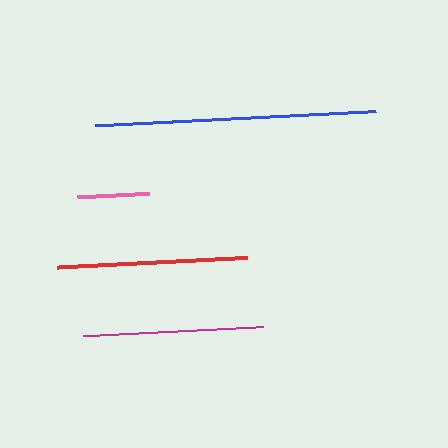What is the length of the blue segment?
The blue segment is approximately 281 pixels long.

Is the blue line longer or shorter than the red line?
The blue line is longer than the red line.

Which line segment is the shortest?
The pink line is the shortest at approximately 71 pixels.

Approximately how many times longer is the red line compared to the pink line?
The red line is approximately 2.7 times the length of the pink line.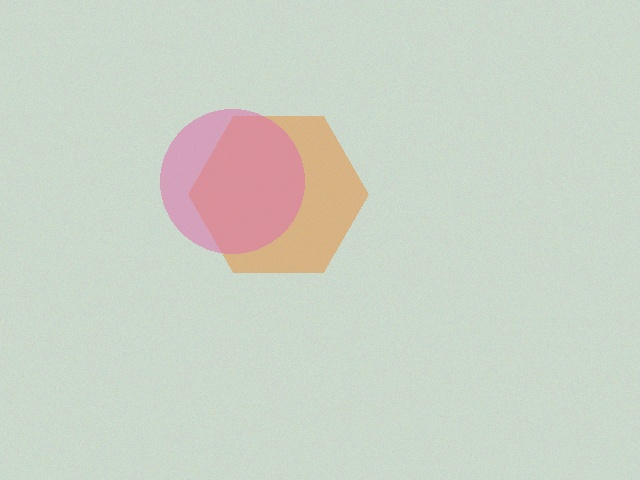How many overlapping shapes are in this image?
There are 2 overlapping shapes in the image.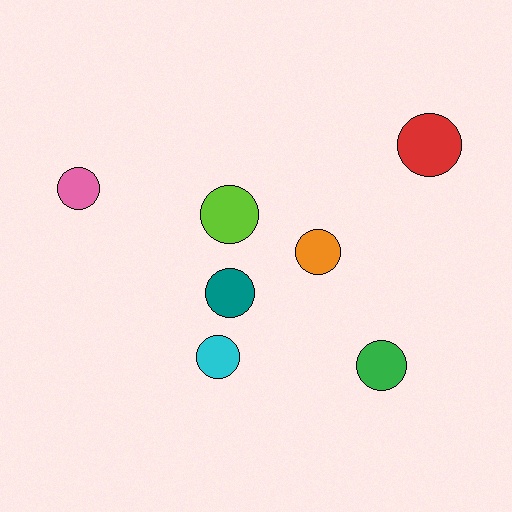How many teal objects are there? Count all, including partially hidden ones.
There is 1 teal object.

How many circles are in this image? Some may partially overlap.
There are 7 circles.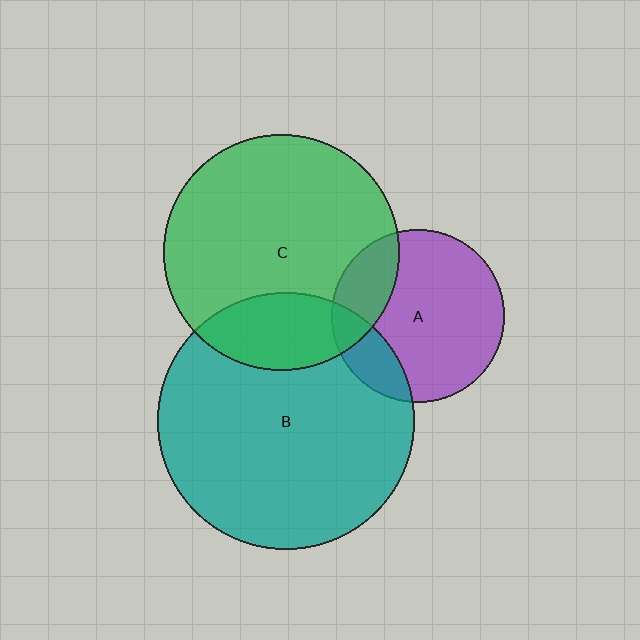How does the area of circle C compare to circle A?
Approximately 1.9 times.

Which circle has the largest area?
Circle B (teal).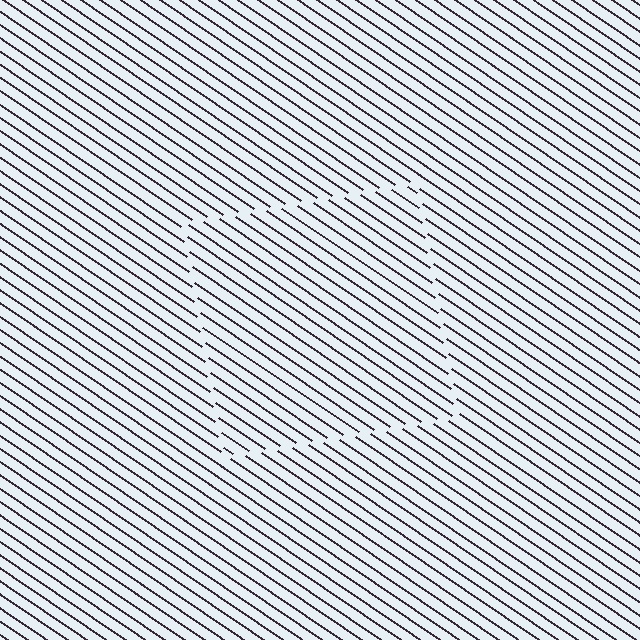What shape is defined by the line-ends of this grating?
An illusory square. The interior of the shape contains the same grating, shifted by half a period — the contour is defined by the phase discontinuity where line-ends from the inner and outer gratings abut.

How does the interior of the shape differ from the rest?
The interior of the shape contains the same grating, shifted by half a period — the contour is defined by the phase discontinuity where line-ends from the inner and outer gratings abut.